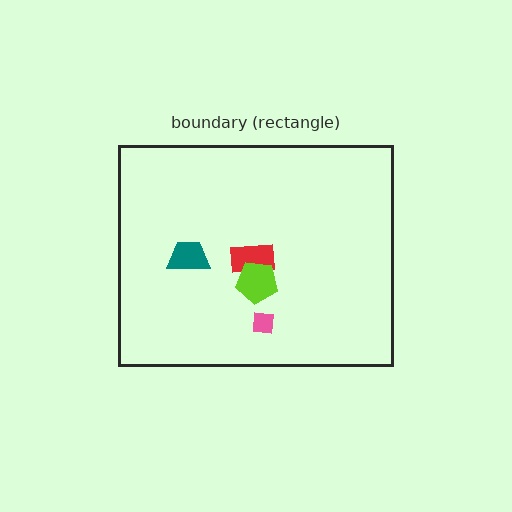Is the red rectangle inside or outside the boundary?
Inside.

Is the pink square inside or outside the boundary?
Inside.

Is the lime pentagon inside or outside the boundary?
Inside.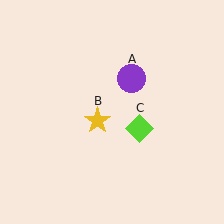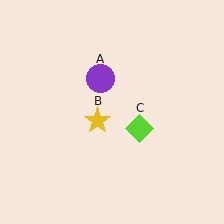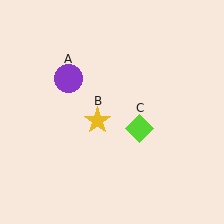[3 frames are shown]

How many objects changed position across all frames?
1 object changed position: purple circle (object A).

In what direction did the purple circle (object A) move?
The purple circle (object A) moved left.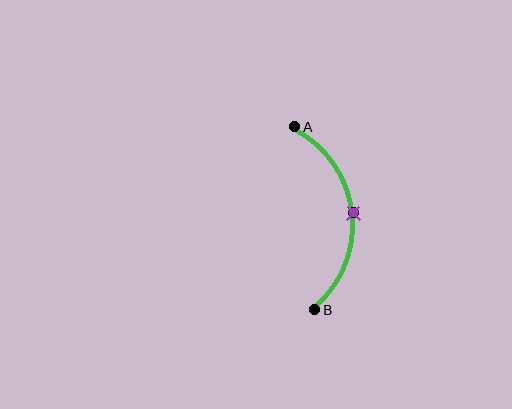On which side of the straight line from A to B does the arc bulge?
The arc bulges to the right of the straight line connecting A and B.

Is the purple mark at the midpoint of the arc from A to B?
Yes. The purple mark lies on the arc at equal arc-length from both A and B — it is the arc midpoint.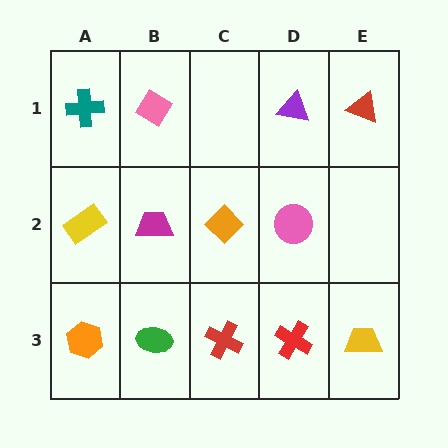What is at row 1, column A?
A teal cross.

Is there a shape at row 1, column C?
No, that cell is empty.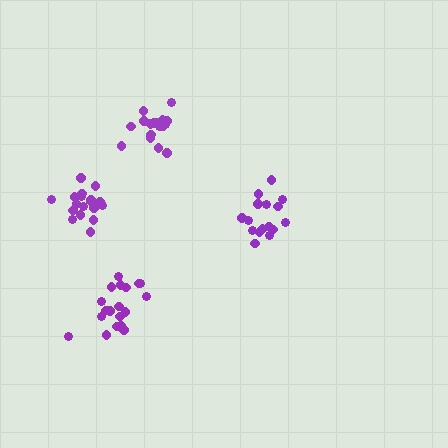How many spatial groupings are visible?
There are 4 spatial groupings.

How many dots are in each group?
Group 1: 16 dots, Group 2: 18 dots, Group 3: 20 dots, Group 4: 18 dots (72 total).